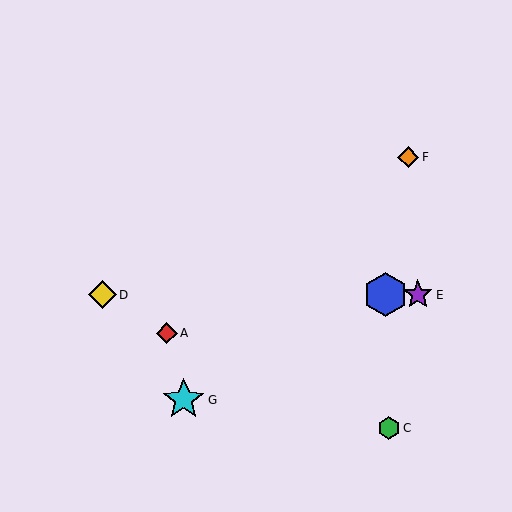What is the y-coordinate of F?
Object F is at y≈157.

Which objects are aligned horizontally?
Objects B, D, E are aligned horizontally.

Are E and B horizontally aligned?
Yes, both are at y≈295.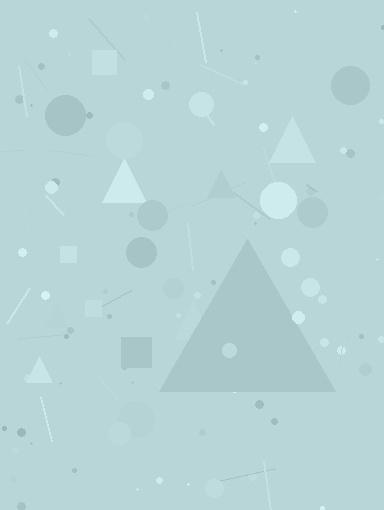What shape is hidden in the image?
A triangle is hidden in the image.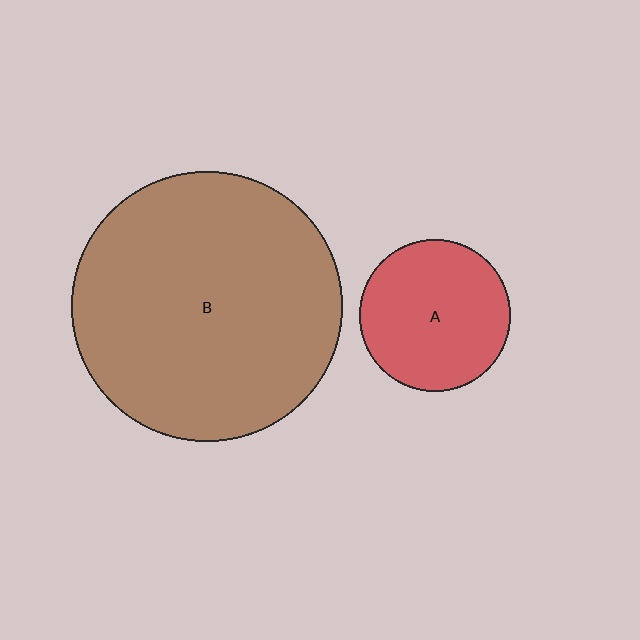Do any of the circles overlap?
No, none of the circles overlap.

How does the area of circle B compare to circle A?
Approximately 3.2 times.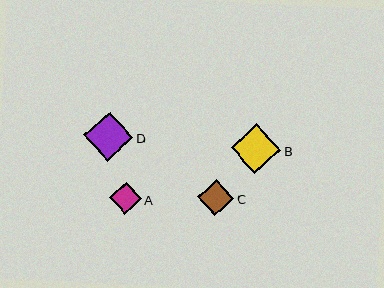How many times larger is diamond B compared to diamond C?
Diamond B is approximately 1.4 times the size of diamond C.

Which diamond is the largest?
Diamond B is the largest with a size of approximately 50 pixels.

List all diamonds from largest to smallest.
From largest to smallest: B, D, C, A.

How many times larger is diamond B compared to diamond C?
Diamond B is approximately 1.4 times the size of diamond C.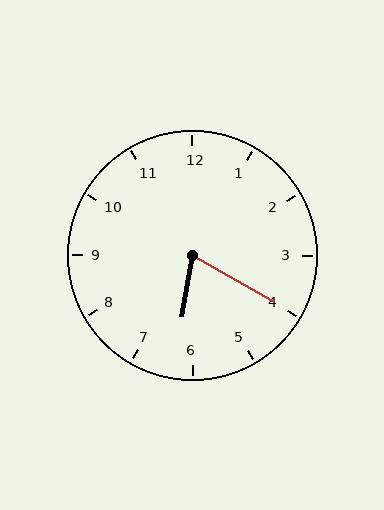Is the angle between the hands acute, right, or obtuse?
It is acute.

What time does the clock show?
6:20.